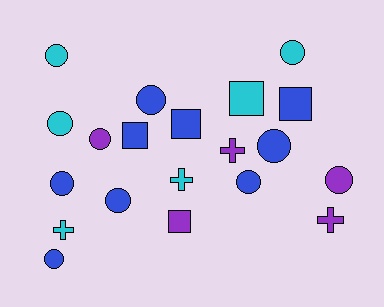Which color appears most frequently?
Blue, with 9 objects.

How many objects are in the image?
There are 20 objects.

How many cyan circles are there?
There are 3 cyan circles.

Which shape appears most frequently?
Circle, with 11 objects.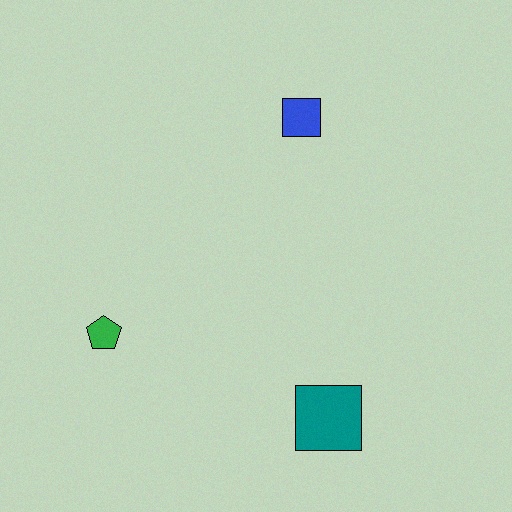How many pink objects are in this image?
There are no pink objects.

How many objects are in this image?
There are 3 objects.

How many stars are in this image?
There are no stars.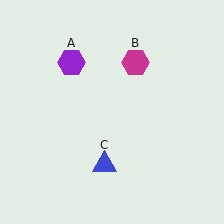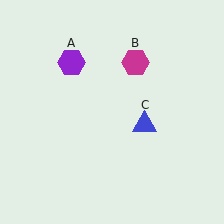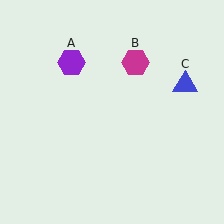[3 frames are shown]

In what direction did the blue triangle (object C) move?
The blue triangle (object C) moved up and to the right.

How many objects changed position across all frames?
1 object changed position: blue triangle (object C).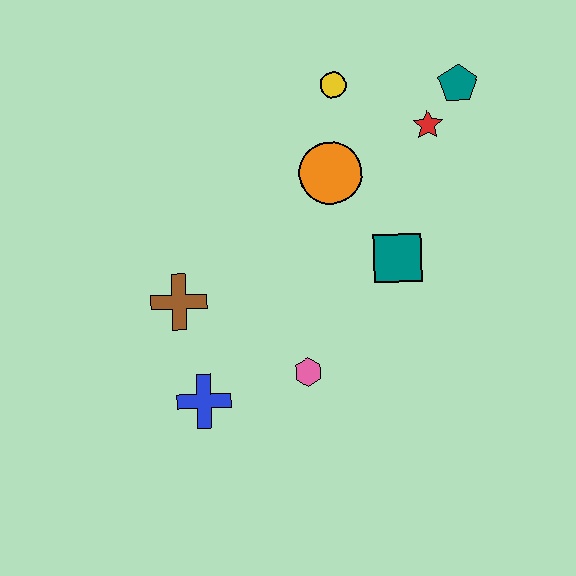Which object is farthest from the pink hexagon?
The teal pentagon is farthest from the pink hexagon.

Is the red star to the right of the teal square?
Yes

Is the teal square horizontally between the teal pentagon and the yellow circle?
Yes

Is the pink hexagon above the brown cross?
No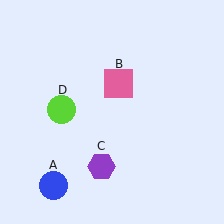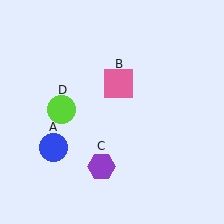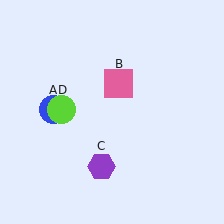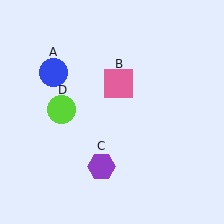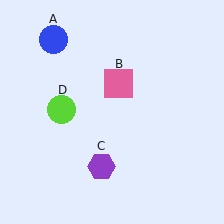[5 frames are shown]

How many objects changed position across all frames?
1 object changed position: blue circle (object A).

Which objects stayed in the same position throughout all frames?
Pink square (object B) and purple hexagon (object C) and lime circle (object D) remained stationary.